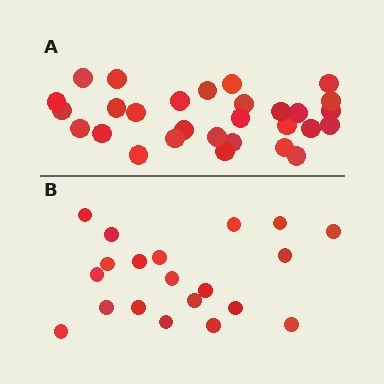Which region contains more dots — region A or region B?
Region A (the top region) has more dots.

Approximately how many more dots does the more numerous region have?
Region A has roughly 8 or so more dots than region B.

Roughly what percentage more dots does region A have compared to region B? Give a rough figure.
About 45% more.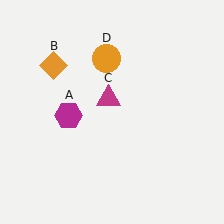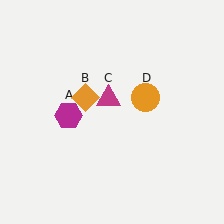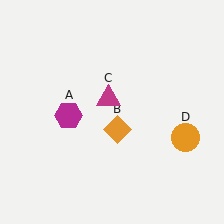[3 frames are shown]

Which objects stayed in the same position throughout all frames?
Magenta hexagon (object A) and magenta triangle (object C) remained stationary.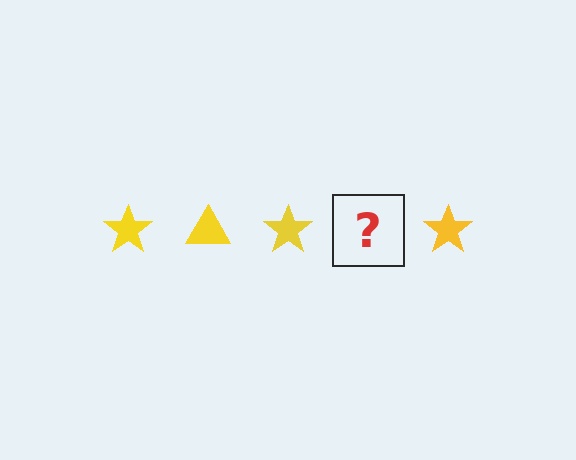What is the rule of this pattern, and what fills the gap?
The rule is that the pattern cycles through star, triangle shapes in yellow. The gap should be filled with a yellow triangle.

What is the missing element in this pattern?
The missing element is a yellow triangle.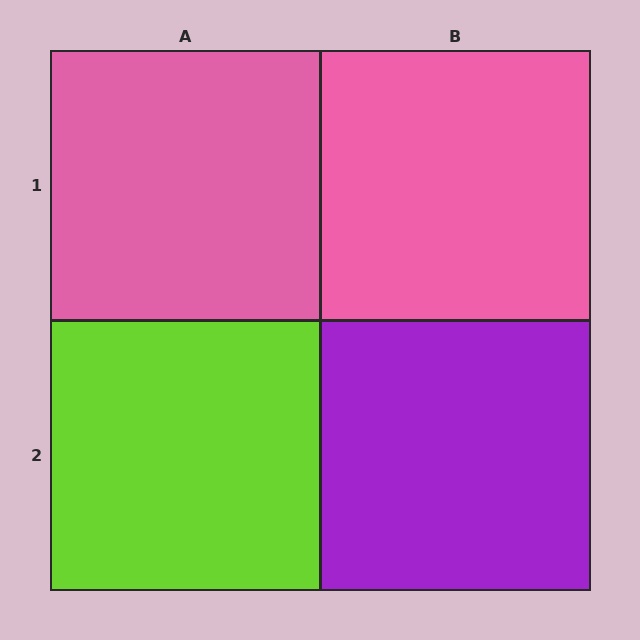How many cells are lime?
1 cell is lime.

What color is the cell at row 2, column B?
Purple.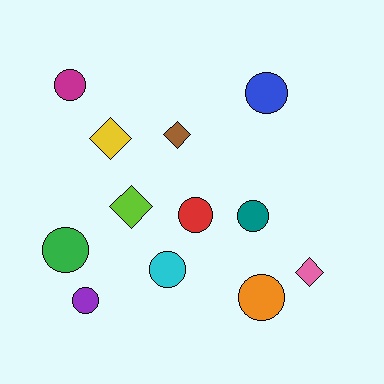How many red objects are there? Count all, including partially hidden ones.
There is 1 red object.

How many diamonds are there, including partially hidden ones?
There are 4 diamonds.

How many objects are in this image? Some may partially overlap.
There are 12 objects.